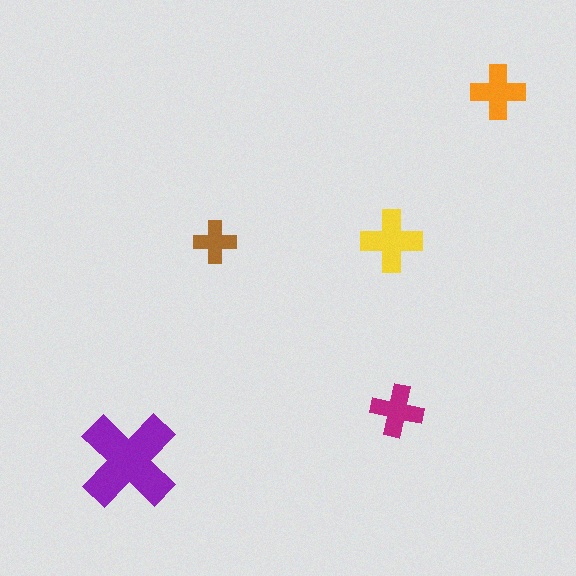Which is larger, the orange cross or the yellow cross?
The yellow one.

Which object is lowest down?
The purple cross is bottommost.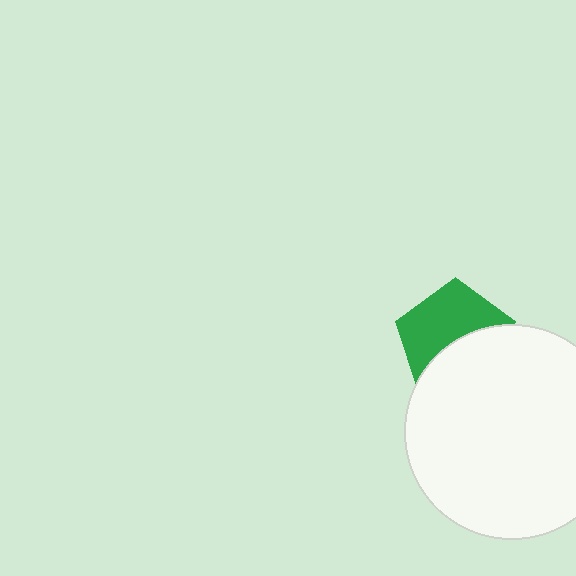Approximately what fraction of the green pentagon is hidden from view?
Roughly 45% of the green pentagon is hidden behind the white circle.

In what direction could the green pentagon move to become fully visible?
The green pentagon could move up. That would shift it out from behind the white circle entirely.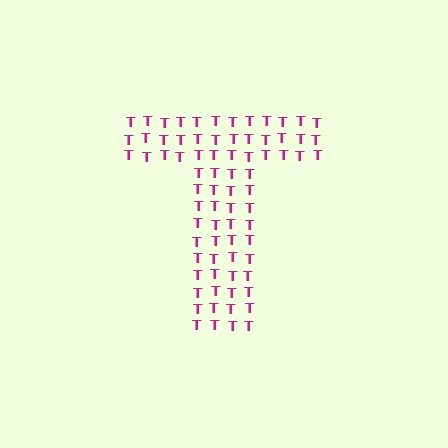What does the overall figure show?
The overall figure shows the letter T.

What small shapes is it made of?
It is made of small letter T's.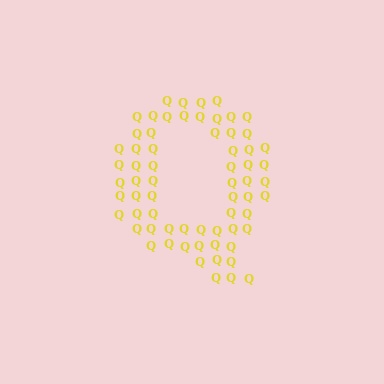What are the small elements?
The small elements are letter Q's.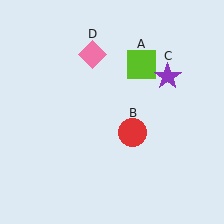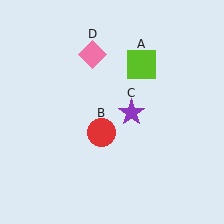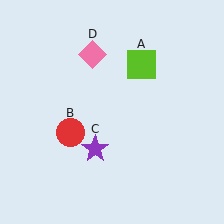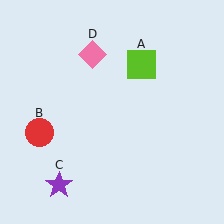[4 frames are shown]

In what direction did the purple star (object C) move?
The purple star (object C) moved down and to the left.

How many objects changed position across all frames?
2 objects changed position: red circle (object B), purple star (object C).